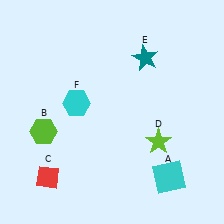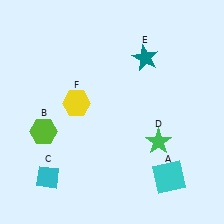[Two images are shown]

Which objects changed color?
C changed from red to cyan. D changed from lime to green. F changed from cyan to yellow.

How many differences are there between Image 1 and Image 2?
There are 3 differences between the two images.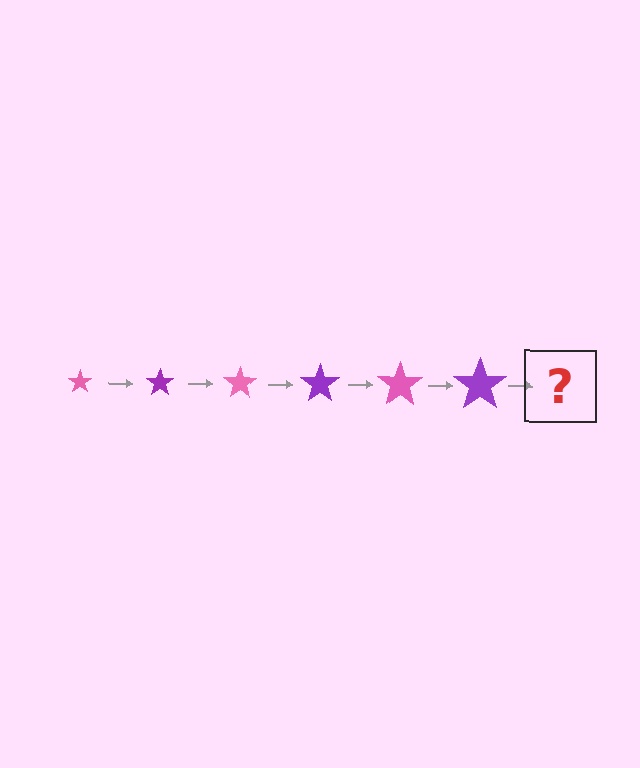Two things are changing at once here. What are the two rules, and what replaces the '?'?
The two rules are that the star grows larger each step and the color cycles through pink and purple. The '?' should be a pink star, larger than the previous one.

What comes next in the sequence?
The next element should be a pink star, larger than the previous one.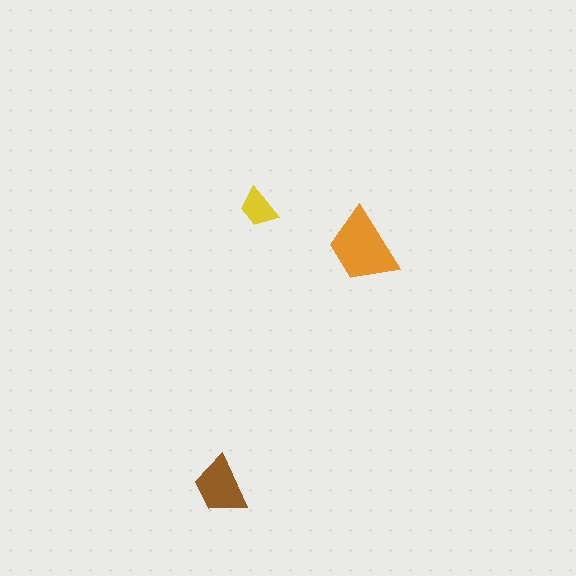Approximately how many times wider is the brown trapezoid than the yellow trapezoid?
About 1.5 times wider.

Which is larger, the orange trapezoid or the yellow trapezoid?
The orange one.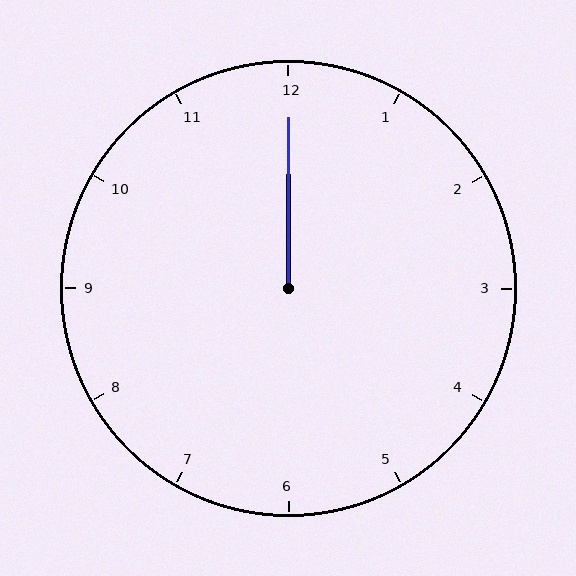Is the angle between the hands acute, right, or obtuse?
It is acute.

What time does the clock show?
12:00.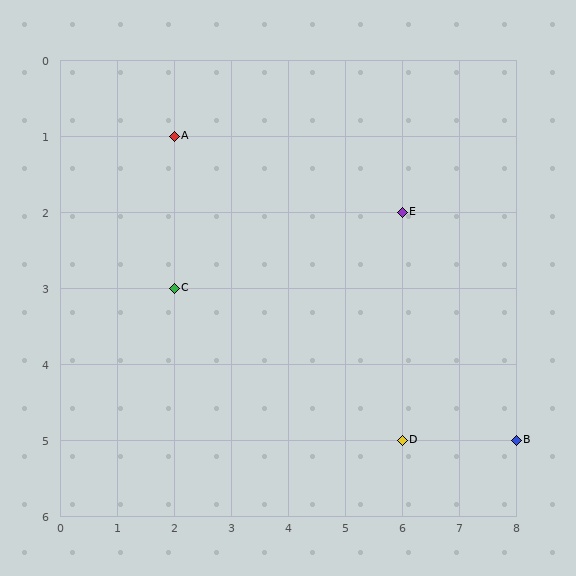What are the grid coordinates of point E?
Point E is at grid coordinates (6, 2).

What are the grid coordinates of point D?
Point D is at grid coordinates (6, 5).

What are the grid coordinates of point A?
Point A is at grid coordinates (2, 1).